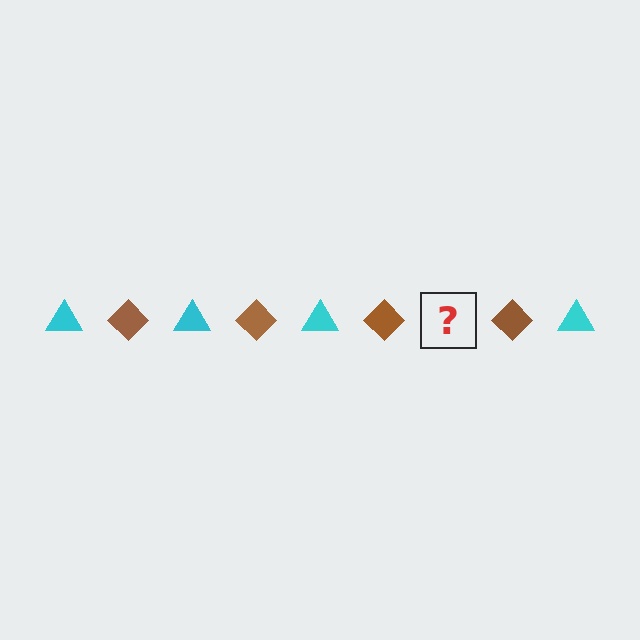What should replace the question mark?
The question mark should be replaced with a cyan triangle.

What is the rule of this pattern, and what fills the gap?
The rule is that the pattern alternates between cyan triangle and brown diamond. The gap should be filled with a cyan triangle.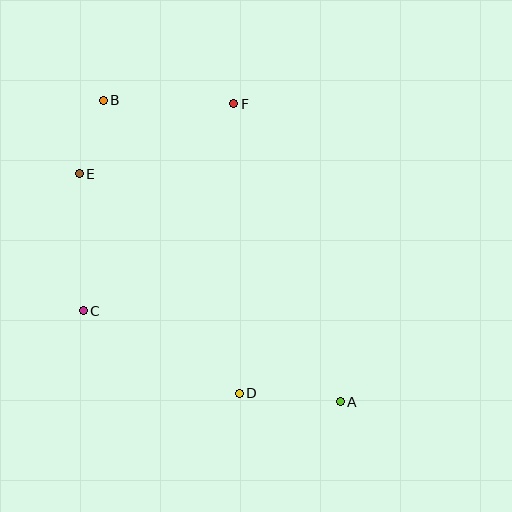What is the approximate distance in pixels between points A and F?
The distance between A and F is approximately 316 pixels.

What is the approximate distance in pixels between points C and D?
The distance between C and D is approximately 176 pixels.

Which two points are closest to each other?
Points B and E are closest to each other.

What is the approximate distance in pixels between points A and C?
The distance between A and C is approximately 272 pixels.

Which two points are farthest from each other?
Points A and B are farthest from each other.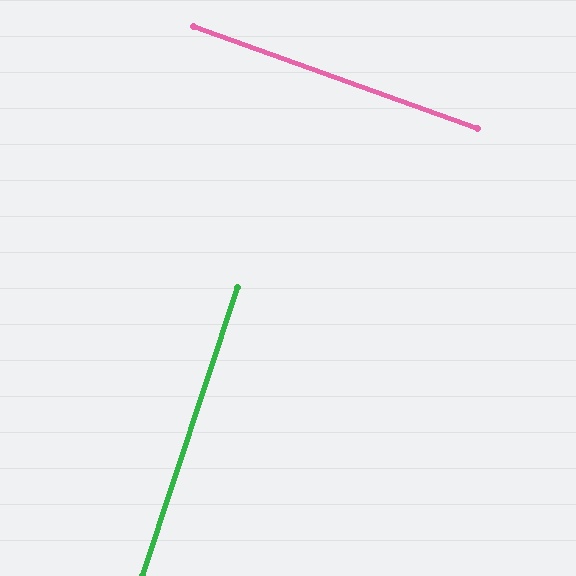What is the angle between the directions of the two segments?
Approximately 89 degrees.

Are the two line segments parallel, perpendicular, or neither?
Perpendicular — they meet at approximately 89°.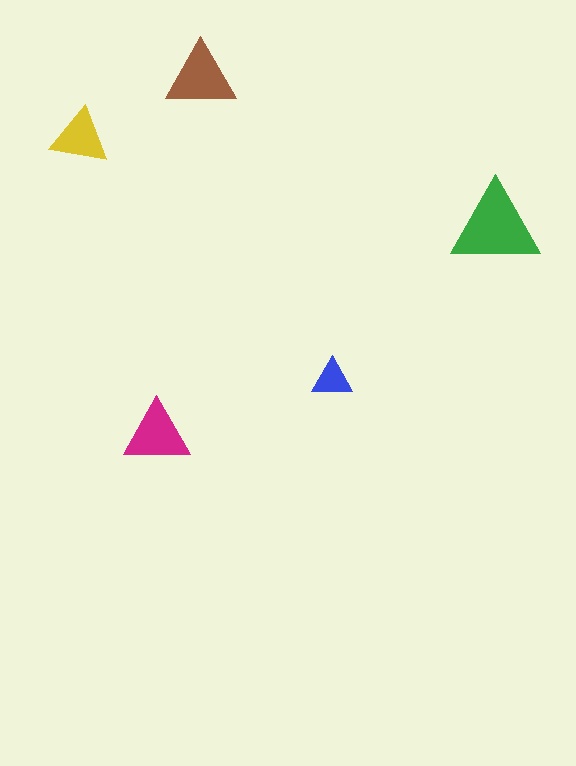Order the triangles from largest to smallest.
the green one, the brown one, the magenta one, the yellow one, the blue one.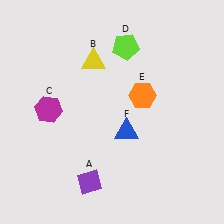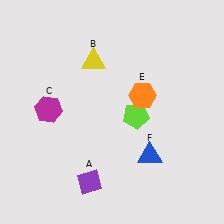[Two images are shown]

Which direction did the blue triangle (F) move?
The blue triangle (F) moved down.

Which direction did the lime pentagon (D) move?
The lime pentagon (D) moved down.